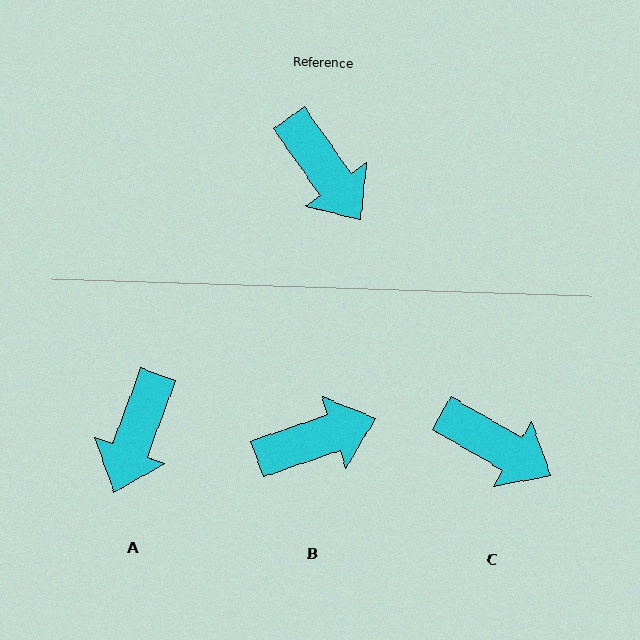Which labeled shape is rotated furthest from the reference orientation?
B, about 74 degrees away.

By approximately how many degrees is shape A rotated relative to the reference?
Approximately 56 degrees clockwise.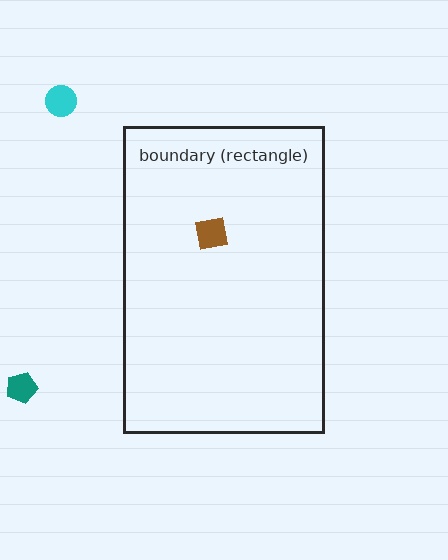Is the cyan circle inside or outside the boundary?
Outside.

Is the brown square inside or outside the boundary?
Inside.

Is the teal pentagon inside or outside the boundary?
Outside.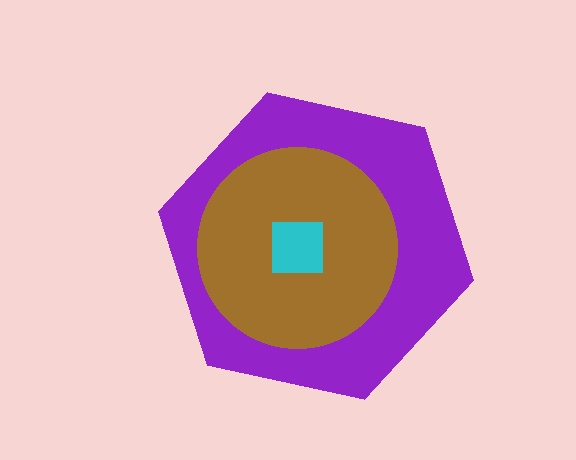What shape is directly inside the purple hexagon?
The brown circle.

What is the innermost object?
The cyan square.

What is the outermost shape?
The purple hexagon.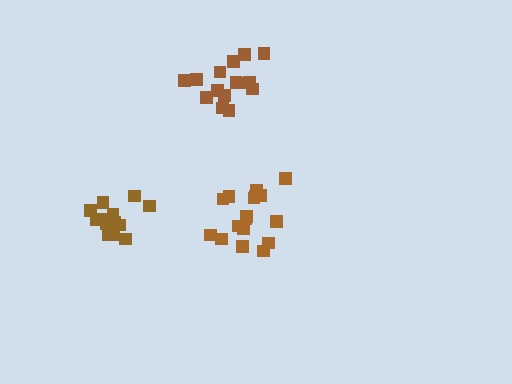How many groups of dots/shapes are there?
There are 3 groups.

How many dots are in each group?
Group 1: 17 dots, Group 2: 15 dots, Group 3: 15 dots (47 total).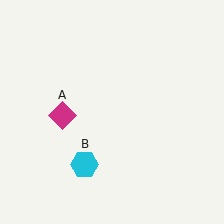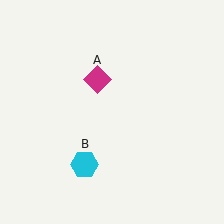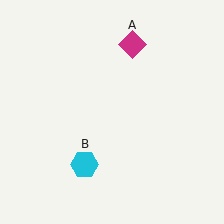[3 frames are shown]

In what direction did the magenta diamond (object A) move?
The magenta diamond (object A) moved up and to the right.